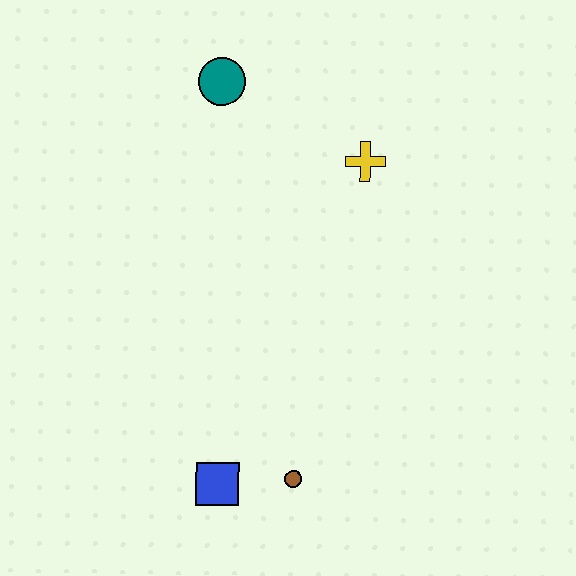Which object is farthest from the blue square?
The teal circle is farthest from the blue square.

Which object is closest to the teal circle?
The yellow cross is closest to the teal circle.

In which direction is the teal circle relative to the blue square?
The teal circle is above the blue square.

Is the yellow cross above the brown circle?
Yes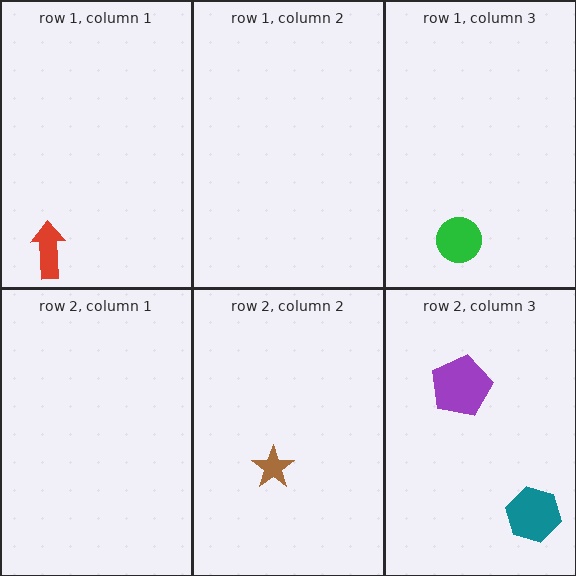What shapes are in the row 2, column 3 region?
The purple pentagon, the teal hexagon.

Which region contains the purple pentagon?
The row 2, column 3 region.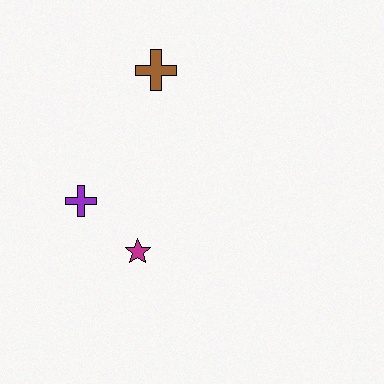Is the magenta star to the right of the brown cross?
No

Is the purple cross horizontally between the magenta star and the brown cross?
No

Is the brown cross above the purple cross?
Yes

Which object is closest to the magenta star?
The purple cross is closest to the magenta star.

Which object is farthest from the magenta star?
The brown cross is farthest from the magenta star.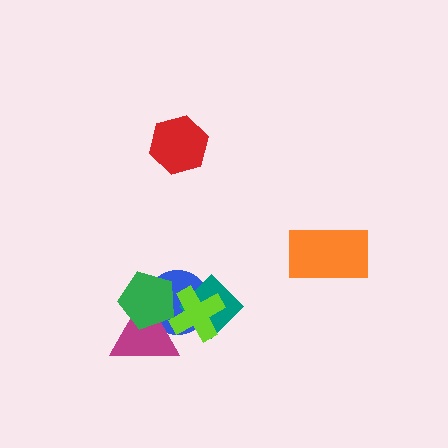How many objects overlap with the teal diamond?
2 objects overlap with the teal diamond.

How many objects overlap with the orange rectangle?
0 objects overlap with the orange rectangle.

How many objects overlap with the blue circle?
4 objects overlap with the blue circle.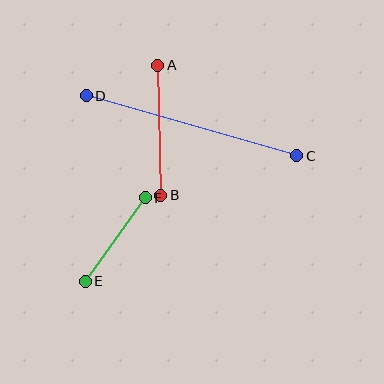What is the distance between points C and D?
The distance is approximately 219 pixels.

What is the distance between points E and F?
The distance is approximately 103 pixels.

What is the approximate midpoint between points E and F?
The midpoint is at approximately (115, 240) pixels.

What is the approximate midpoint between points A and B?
The midpoint is at approximately (159, 130) pixels.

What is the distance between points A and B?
The distance is approximately 130 pixels.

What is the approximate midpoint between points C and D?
The midpoint is at approximately (192, 126) pixels.